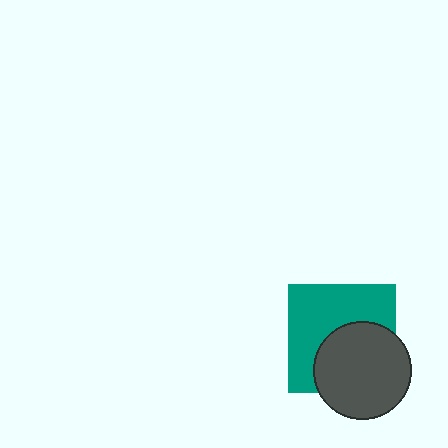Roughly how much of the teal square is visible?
About half of it is visible (roughly 55%).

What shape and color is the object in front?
The object in front is a dark gray circle.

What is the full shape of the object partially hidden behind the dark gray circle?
The partially hidden object is a teal square.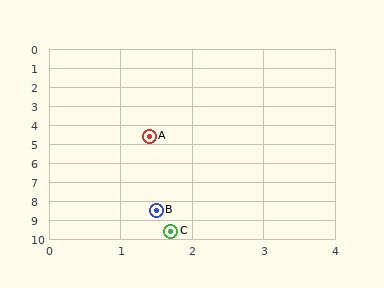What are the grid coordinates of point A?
Point A is at approximately (1.4, 4.6).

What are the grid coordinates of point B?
Point B is at approximately (1.5, 8.5).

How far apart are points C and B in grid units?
Points C and B are about 1.1 grid units apart.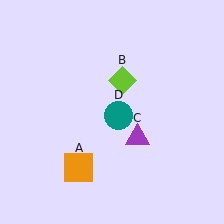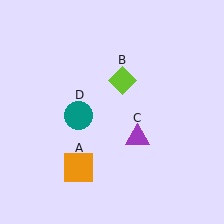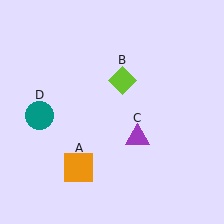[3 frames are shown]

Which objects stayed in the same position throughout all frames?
Orange square (object A) and lime diamond (object B) and purple triangle (object C) remained stationary.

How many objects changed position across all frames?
1 object changed position: teal circle (object D).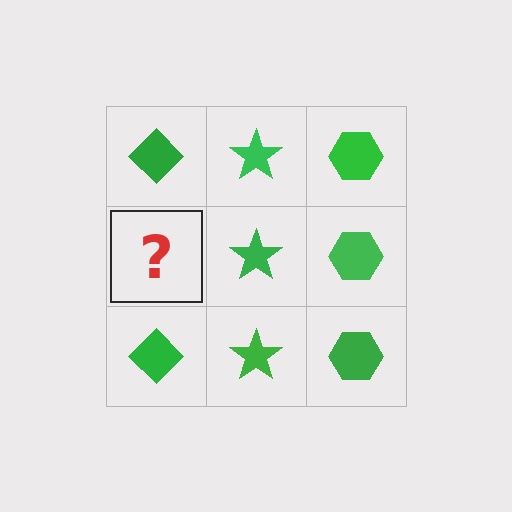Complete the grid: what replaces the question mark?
The question mark should be replaced with a green diamond.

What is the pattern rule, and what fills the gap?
The rule is that each column has a consistent shape. The gap should be filled with a green diamond.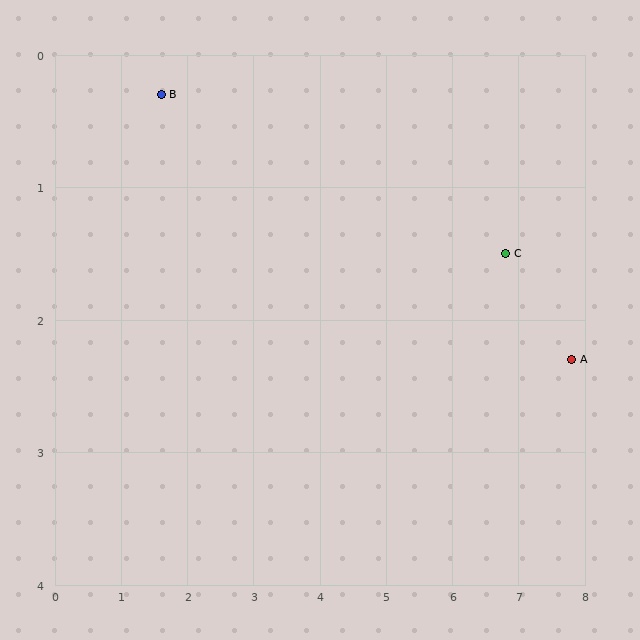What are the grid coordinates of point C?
Point C is at approximately (6.8, 1.5).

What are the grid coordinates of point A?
Point A is at approximately (7.8, 2.3).